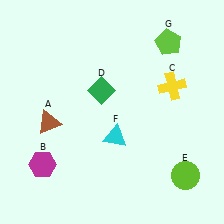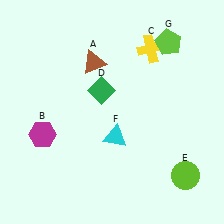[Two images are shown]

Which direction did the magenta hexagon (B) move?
The magenta hexagon (B) moved up.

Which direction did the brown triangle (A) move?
The brown triangle (A) moved up.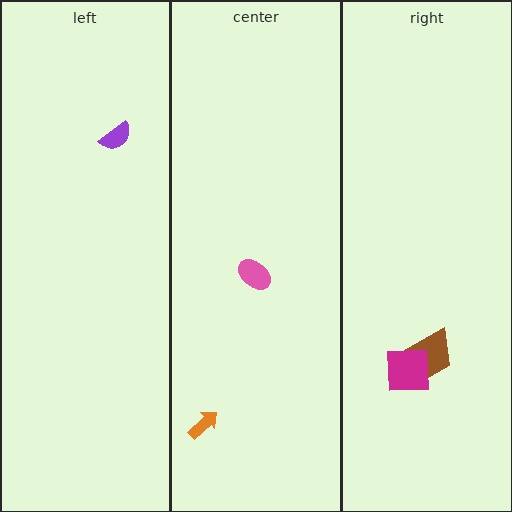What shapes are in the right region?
The brown trapezoid, the magenta square.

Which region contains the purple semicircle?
The left region.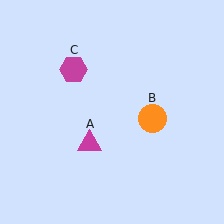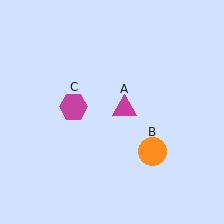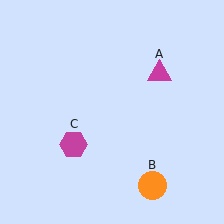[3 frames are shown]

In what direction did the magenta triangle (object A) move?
The magenta triangle (object A) moved up and to the right.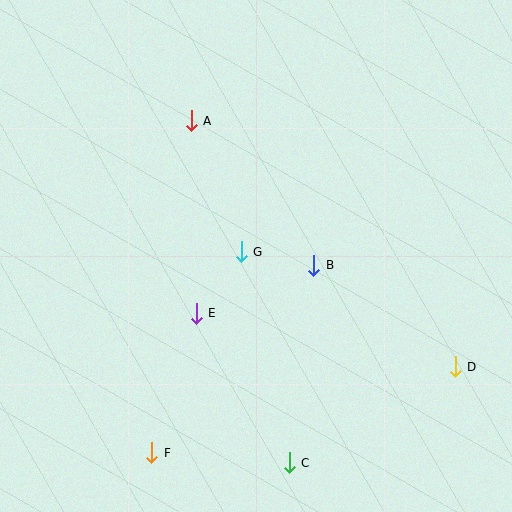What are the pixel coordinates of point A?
Point A is at (191, 121).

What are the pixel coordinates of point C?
Point C is at (289, 463).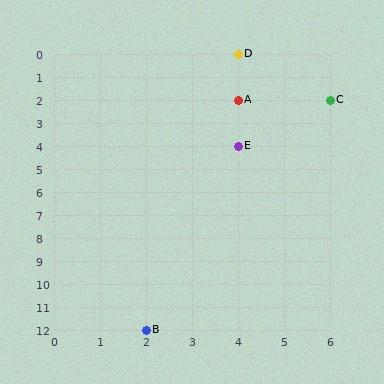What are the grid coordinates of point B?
Point B is at grid coordinates (2, 12).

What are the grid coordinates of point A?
Point A is at grid coordinates (4, 2).